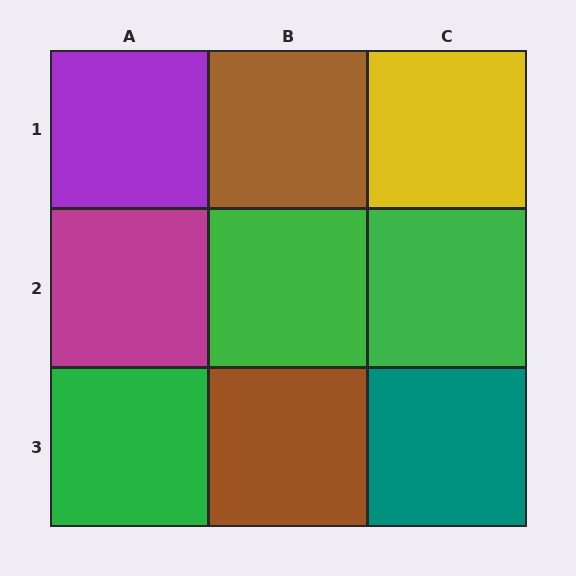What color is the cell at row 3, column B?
Brown.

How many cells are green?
3 cells are green.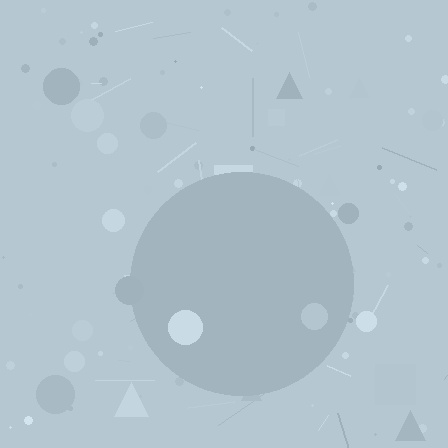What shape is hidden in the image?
A circle is hidden in the image.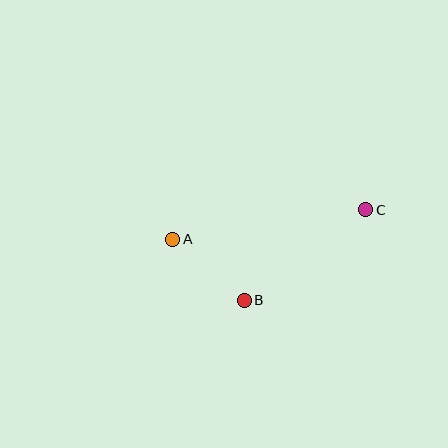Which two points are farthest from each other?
Points A and C are farthest from each other.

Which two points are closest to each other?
Points A and B are closest to each other.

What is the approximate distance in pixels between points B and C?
The distance between B and C is approximately 151 pixels.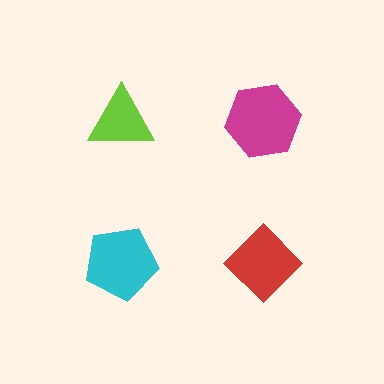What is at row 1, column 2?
A magenta hexagon.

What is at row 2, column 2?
A red diamond.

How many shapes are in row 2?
2 shapes.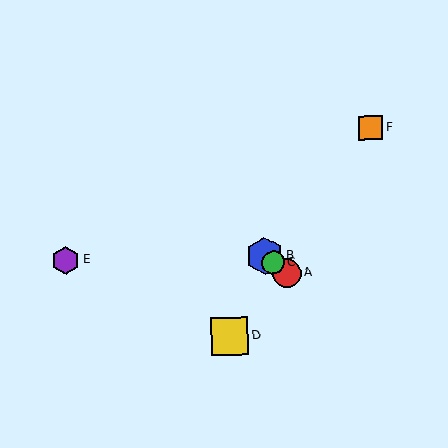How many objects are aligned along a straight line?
3 objects (A, B, C) are aligned along a straight line.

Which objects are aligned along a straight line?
Objects A, B, C are aligned along a straight line.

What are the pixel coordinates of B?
Object B is at (265, 256).